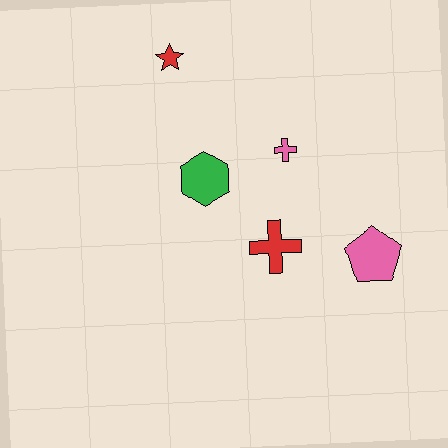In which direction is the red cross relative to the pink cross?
The red cross is below the pink cross.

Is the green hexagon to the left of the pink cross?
Yes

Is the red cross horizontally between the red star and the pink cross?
Yes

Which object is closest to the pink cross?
The green hexagon is closest to the pink cross.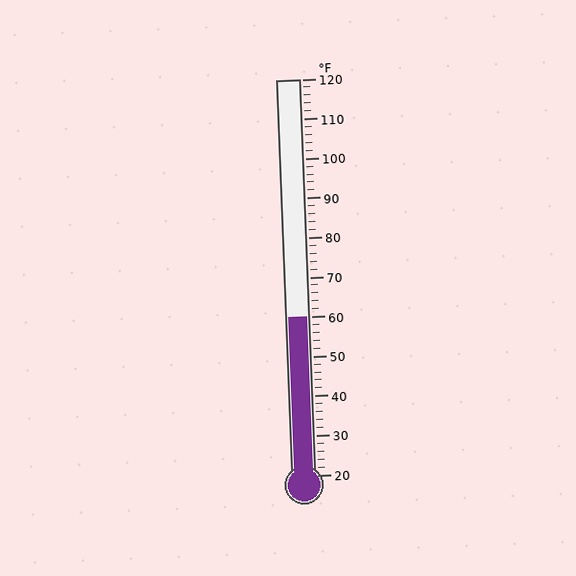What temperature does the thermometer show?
The thermometer shows approximately 60°F.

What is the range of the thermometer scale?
The thermometer scale ranges from 20°F to 120°F.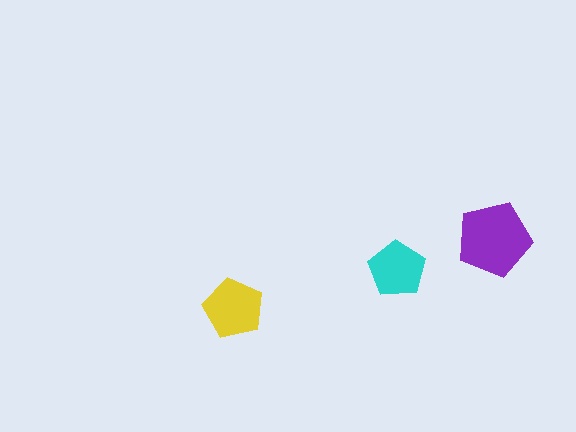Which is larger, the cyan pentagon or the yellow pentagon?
The yellow one.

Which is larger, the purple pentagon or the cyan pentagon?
The purple one.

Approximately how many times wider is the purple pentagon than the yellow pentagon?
About 1.5 times wider.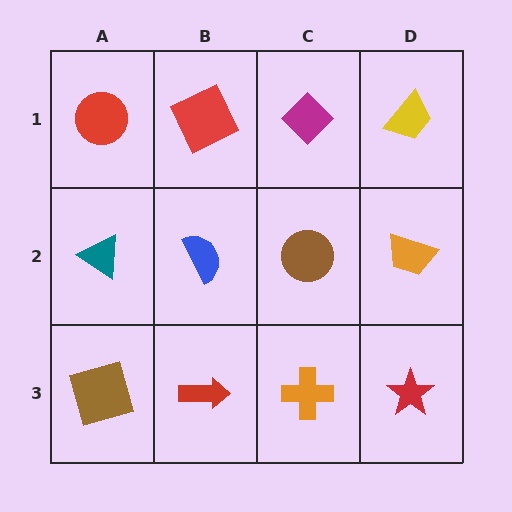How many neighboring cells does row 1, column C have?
3.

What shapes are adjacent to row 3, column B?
A blue semicircle (row 2, column B), a brown square (row 3, column A), an orange cross (row 3, column C).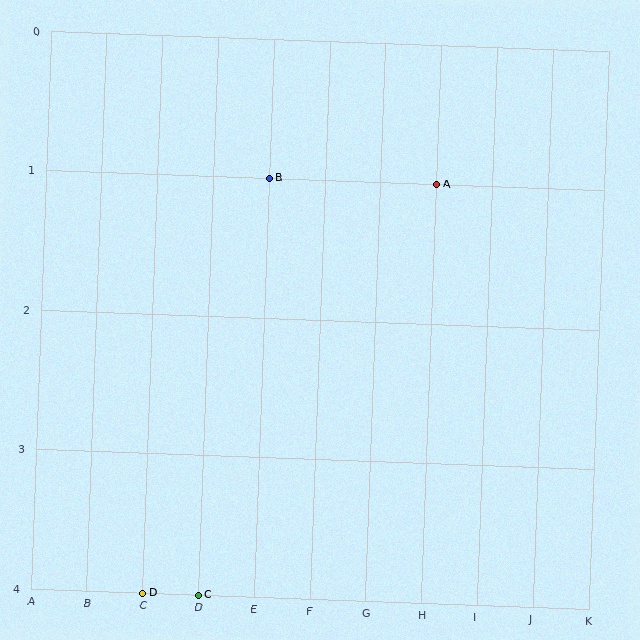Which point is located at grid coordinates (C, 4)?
Point D is at (C, 4).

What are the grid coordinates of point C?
Point C is at grid coordinates (D, 4).